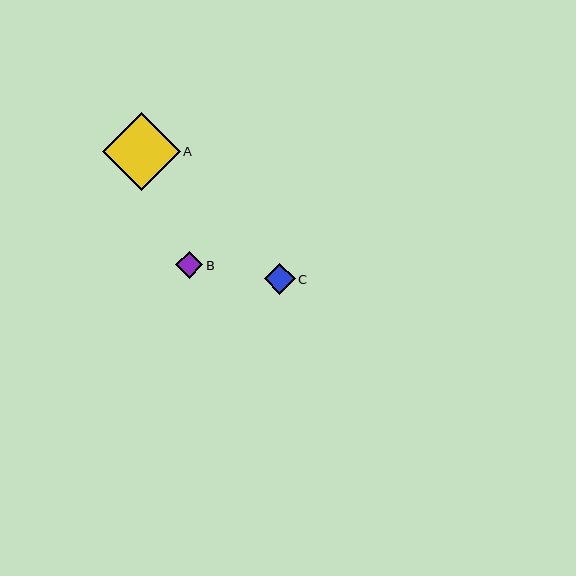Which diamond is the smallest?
Diamond B is the smallest with a size of approximately 27 pixels.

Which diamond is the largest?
Diamond A is the largest with a size of approximately 78 pixels.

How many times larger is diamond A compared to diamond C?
Diamond A is approximately 2.5 times the size of diamond C.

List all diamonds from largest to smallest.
From largest to smallest: A, C, B.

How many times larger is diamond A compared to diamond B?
Diamond A is approximately 2.9 times the size of diamond B.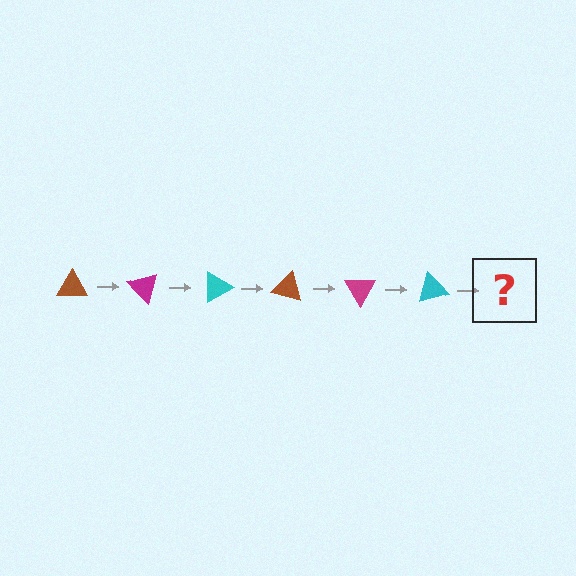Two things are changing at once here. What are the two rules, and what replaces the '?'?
The two rules are that it rotates 45 degrees each step and the color cycles through brown, magenta, and cyan. The '?' should be a brown triangle, rotated 270 degrees from the start.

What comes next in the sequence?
The next element should be a brown triangle, rotated 270 degrees from the start.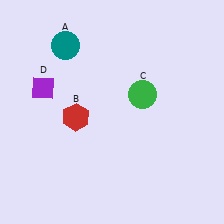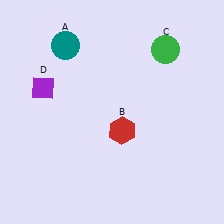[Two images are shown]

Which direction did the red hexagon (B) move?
The red hexagon (B) moved right.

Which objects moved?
The objects that moved are: the red hexagon (B), the green circle (C).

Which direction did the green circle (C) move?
The green circle (C) moved up.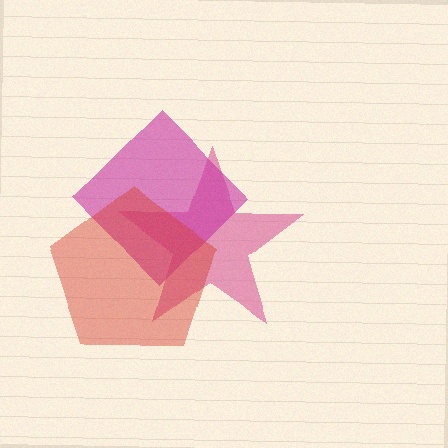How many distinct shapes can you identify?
There are 3 distinct shapes: a pink star, a magenta diamond, a red pentagon.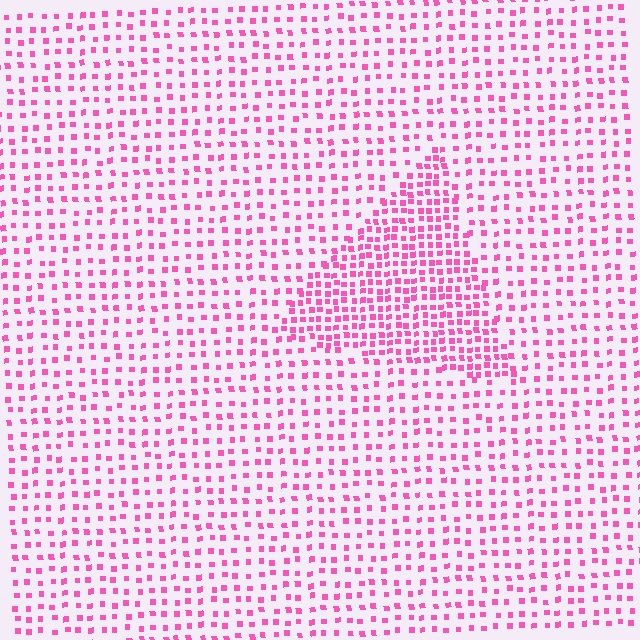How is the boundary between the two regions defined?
The boundary is defined by a change in element density (approximately 2.0x ratio). All elements are the same color, size, and shape.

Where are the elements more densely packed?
The elements are more densely packed inside the triangle boundary.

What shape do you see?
I see a triangle.